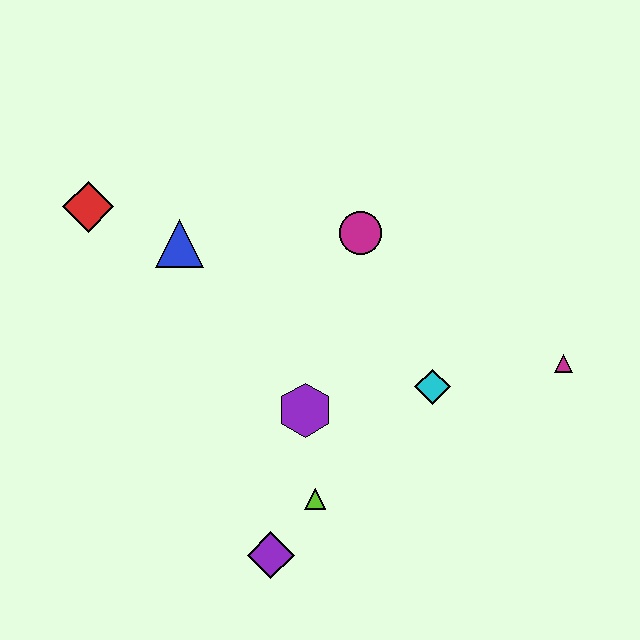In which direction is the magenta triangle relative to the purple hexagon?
The magenta triangle is to the right of the purple hexagon.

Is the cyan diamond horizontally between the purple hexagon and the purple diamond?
No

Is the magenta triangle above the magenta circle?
No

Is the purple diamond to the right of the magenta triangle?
No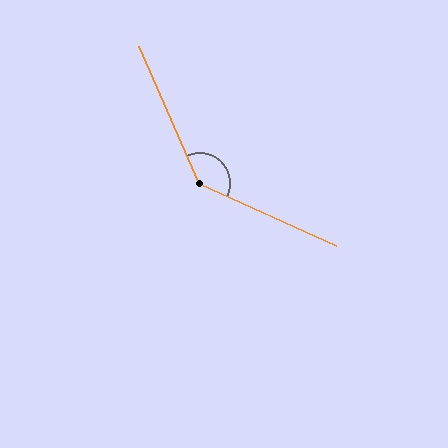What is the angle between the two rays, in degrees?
Approximately 138 degrees.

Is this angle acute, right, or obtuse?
It is obtuse.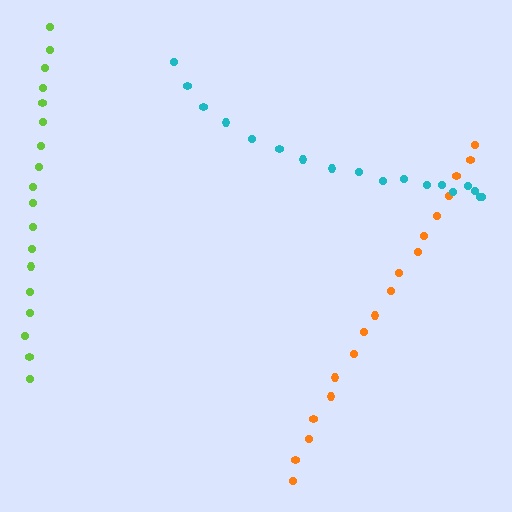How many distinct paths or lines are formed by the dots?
There are 3 distinct paths.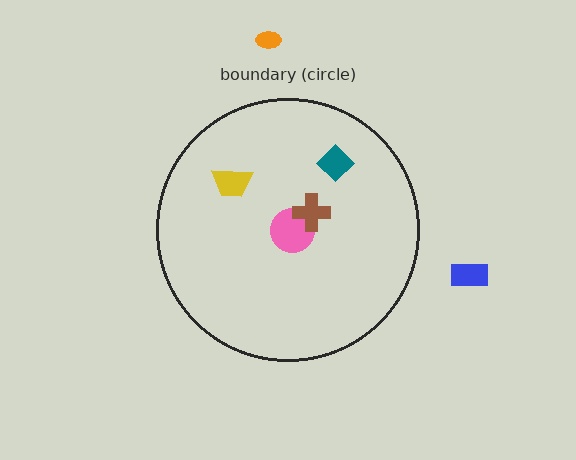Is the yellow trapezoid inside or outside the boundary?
Inside.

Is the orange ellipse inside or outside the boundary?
Outside.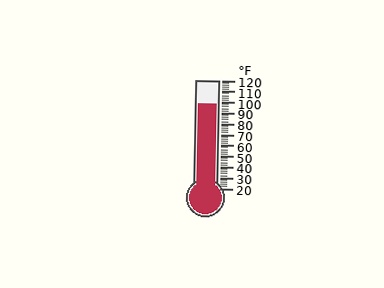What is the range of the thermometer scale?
The thermometer scale ranges from 20°F to 120°F.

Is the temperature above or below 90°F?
The temperature is above 90°F.